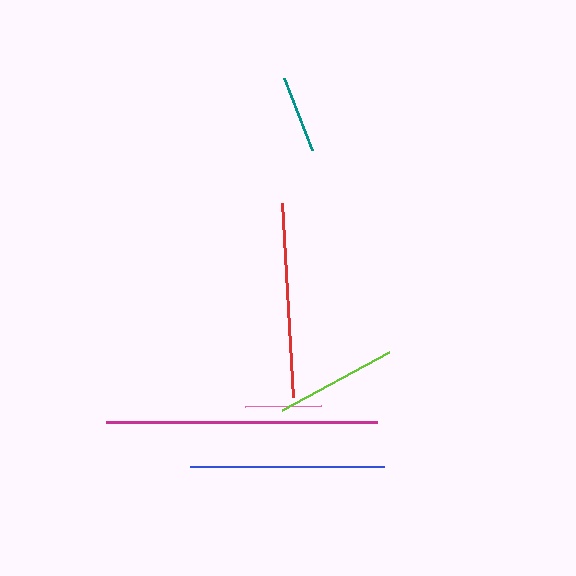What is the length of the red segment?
The red segment is approximately 194 pixels long.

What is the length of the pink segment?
The pink segment is approximately 77 pixels long.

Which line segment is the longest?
The magenta line is the longest at approximately 271 pixels.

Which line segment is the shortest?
The pink line is the shortest at approximately 77 pixels.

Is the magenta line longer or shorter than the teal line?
The magenta line is longer than the teal line.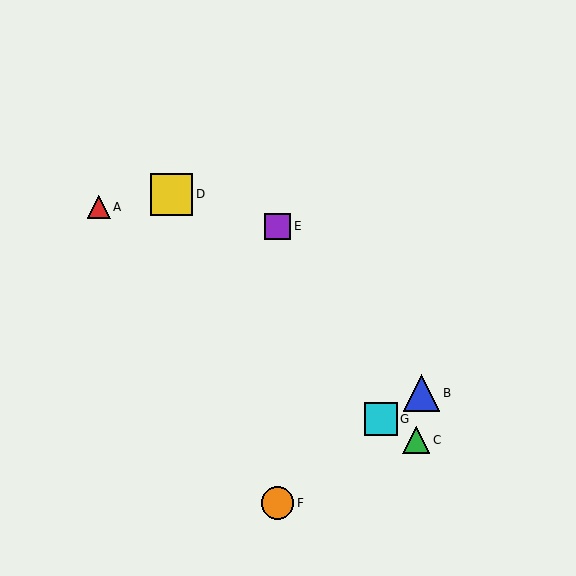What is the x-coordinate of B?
Object B is at x≈422.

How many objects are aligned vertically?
2 objects (E, F) are aligned vertically.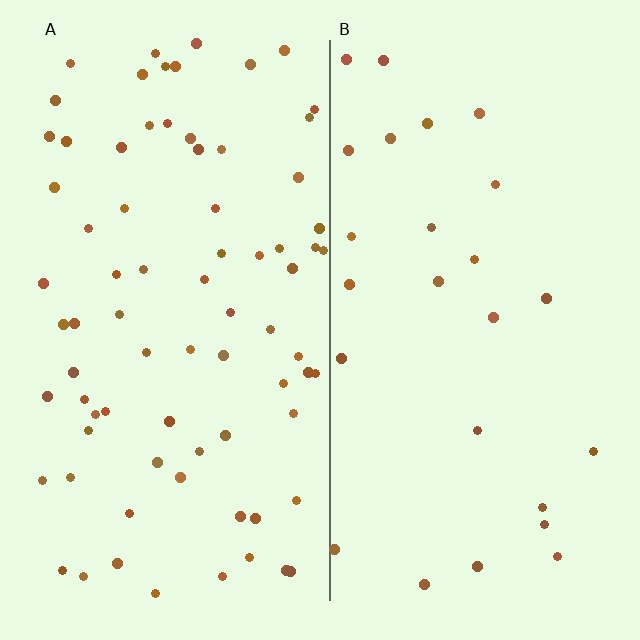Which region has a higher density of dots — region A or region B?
A (the left).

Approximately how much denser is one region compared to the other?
Approximately 3.0× — region A over region B.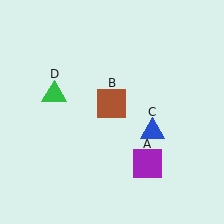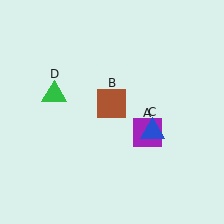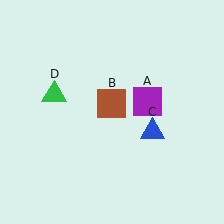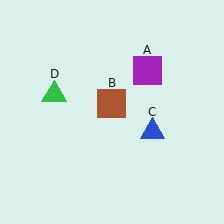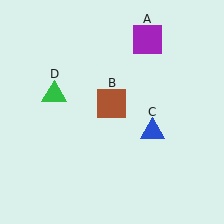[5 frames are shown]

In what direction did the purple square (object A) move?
The purple square (object A) moved up.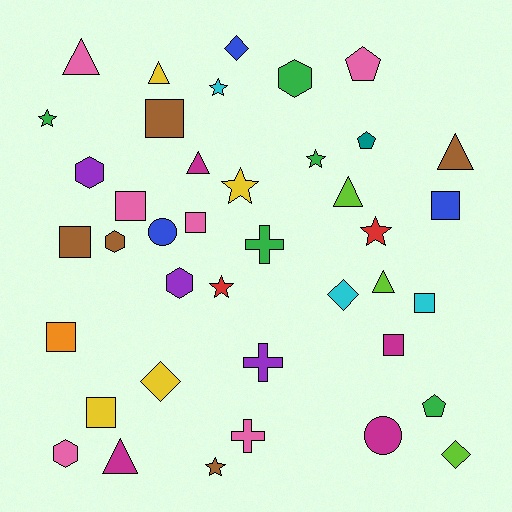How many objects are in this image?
There are 40 objects.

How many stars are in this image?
There are 7 stars.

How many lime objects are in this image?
There are 3 lime objects.